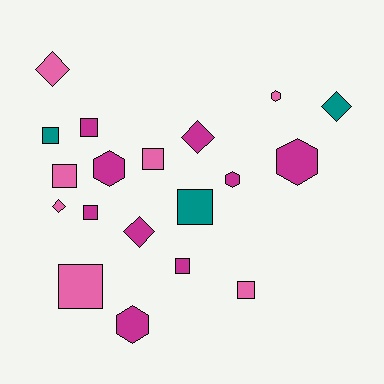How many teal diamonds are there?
There is 1 teal diamond.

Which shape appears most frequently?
Square, with 9 objects.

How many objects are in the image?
There are 19 objects.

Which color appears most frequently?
Magenta, with 9 objects.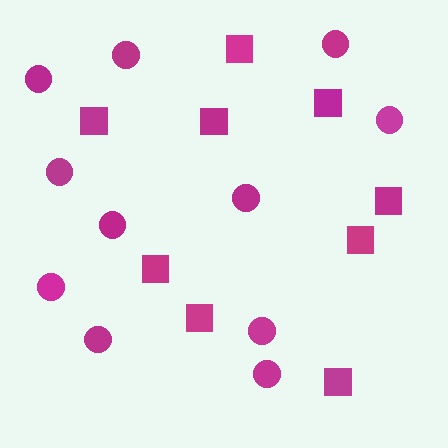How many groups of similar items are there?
There are 2 groups: one group of squares (9) and one group of circles (11).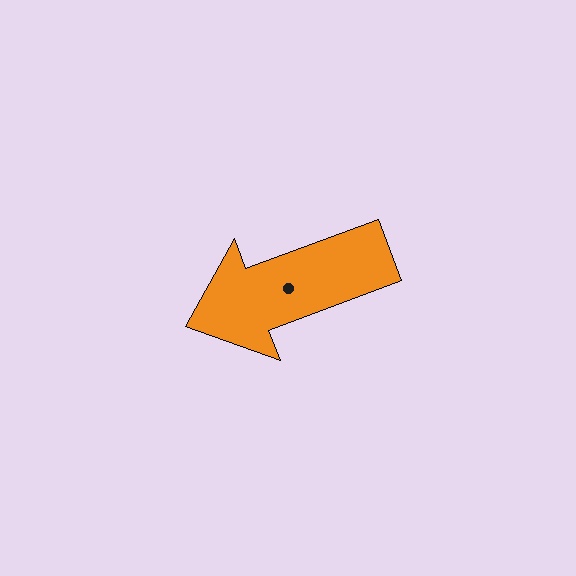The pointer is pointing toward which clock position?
Roughly 8 o'clock.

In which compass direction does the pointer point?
West.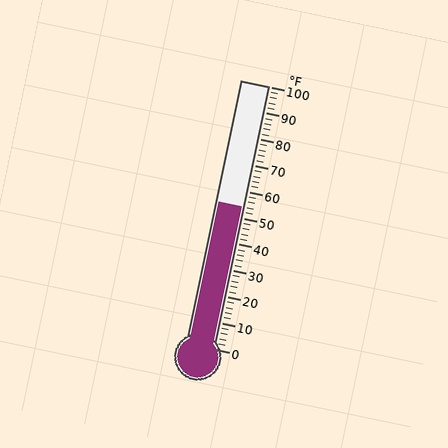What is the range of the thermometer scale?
The thermometer scale ranges from 0°F to 100°F.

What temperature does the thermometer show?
The thermometer shows approximately 54°F.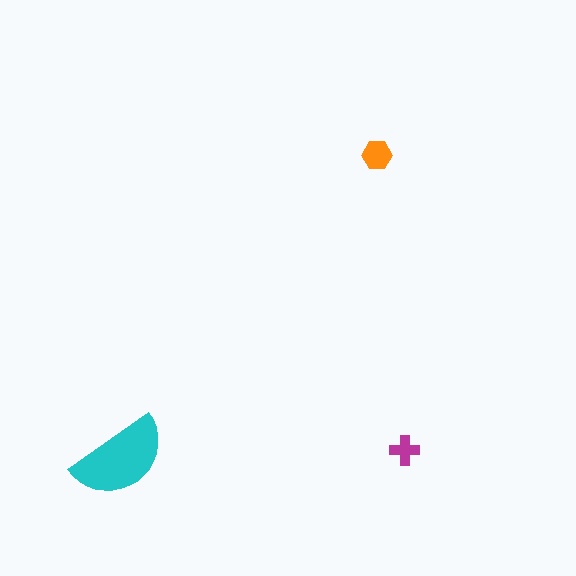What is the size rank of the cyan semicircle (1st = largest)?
1st.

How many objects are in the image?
There are 3 objects in the image.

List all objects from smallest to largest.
The magenta cross, the orange hexagon, the cyan semicircle.